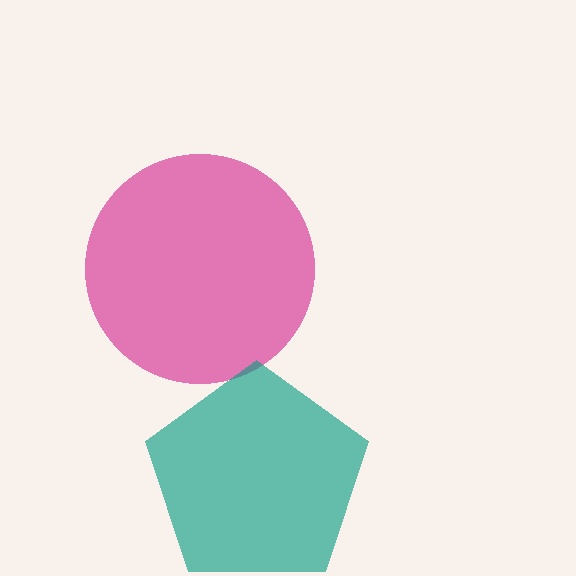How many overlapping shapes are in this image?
There are 2 overlapping shapes in the image.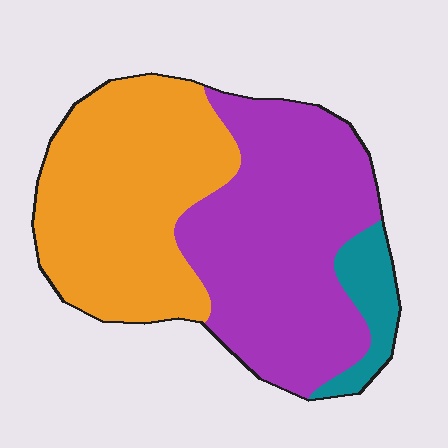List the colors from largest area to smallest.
From largest to smallest: purple, orange, teal.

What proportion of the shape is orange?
Orange takes up about two fifths (2/5) of the shape.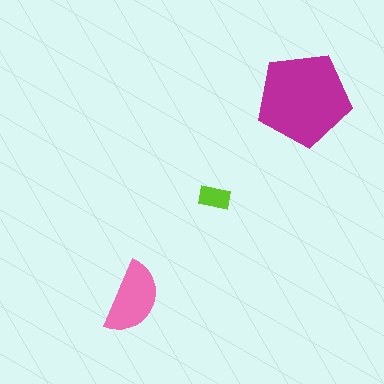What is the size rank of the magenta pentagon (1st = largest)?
1st.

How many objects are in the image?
There are 3 objects in the image.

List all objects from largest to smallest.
The magenta pentagon, the pink semicircle, the lime rectangle.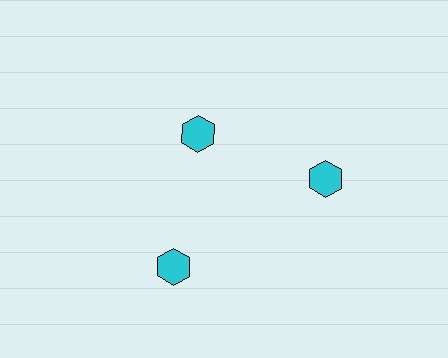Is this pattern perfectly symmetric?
No. The 3 cyan hexagons are arranged in a ring, but one element near the 11 o'clock position is pulled inward toward the center, breaking the 3-fold rotational symmetry.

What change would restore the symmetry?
The symmetry would be restored by moving it outward, back onto the ring so that all 3 hexagons sit at equal angles and equal distance from the center.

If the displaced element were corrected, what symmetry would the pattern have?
It would have 3-fold rotational symmetry — the pattern would map onto itself every 120 degrees.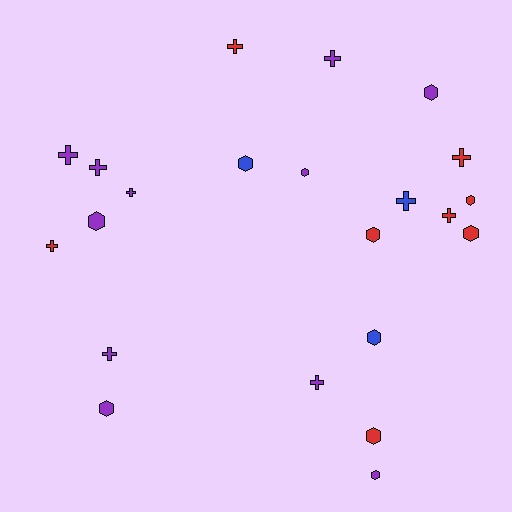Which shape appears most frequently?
Cross, with 11 objects.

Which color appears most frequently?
Purple, with 11 objects.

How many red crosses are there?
There are 4 red crosses.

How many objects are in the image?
There are 22 objects.